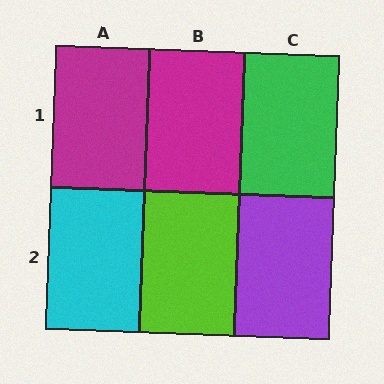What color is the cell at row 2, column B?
Lime.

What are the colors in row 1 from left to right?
Magenta, magenta, green.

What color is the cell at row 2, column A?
Cyan.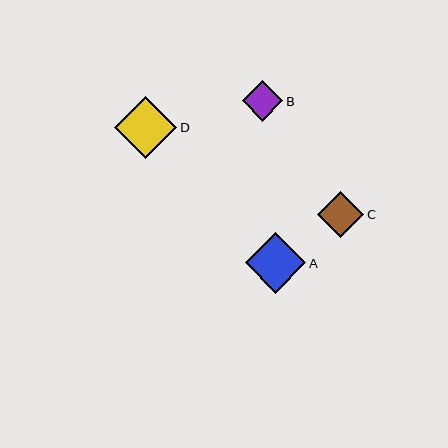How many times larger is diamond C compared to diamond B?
Diamond C is approximately 1.1 times the size of diamond B.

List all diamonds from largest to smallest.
From largest to smallest: D, A, C, B.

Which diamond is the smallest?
Diamond B is the smallest with a size of approximately 40 pixels.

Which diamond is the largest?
Diamond D is the largest with a size of approximately 62 pixels.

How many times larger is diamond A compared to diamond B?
Diamond A is approximately 1.5 times the size of diamond B.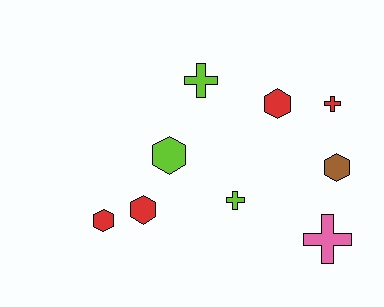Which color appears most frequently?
Red, with 4 objects.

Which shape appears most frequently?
Hexagon, with 5 objects.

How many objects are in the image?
There are 9 objects.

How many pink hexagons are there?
There are no pink hexagons.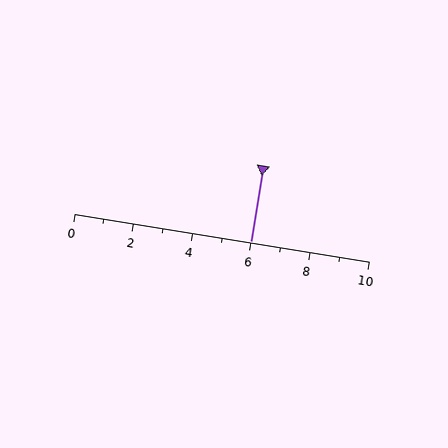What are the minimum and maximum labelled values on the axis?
The axis runs from 0 to 10.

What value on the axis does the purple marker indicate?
The marker indicates approximately 6.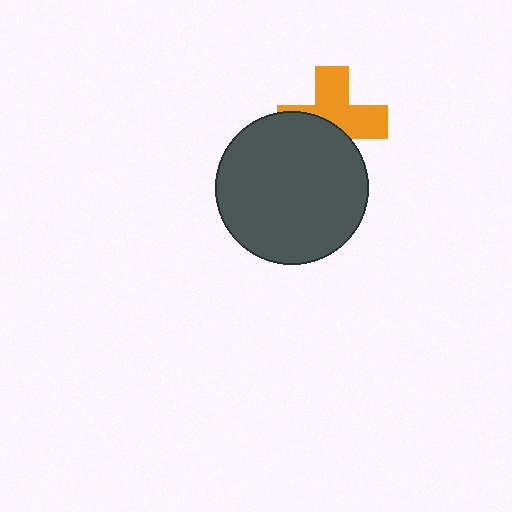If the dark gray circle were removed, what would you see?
You would see the complete orange cross.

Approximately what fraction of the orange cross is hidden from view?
Roughly 45% of the orange cross is hidden behind the dark gray circle.